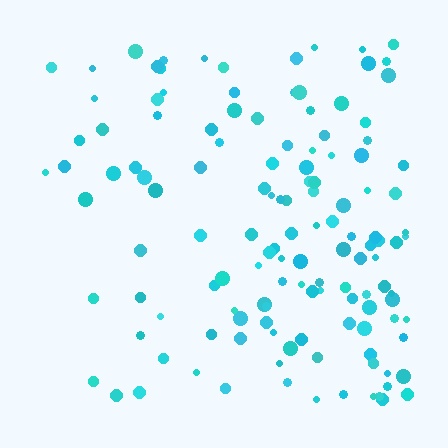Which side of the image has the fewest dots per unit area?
The left.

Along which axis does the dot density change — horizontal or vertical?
Horizontal.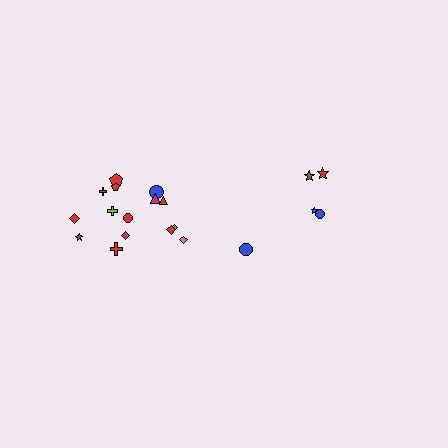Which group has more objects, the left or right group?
The left group.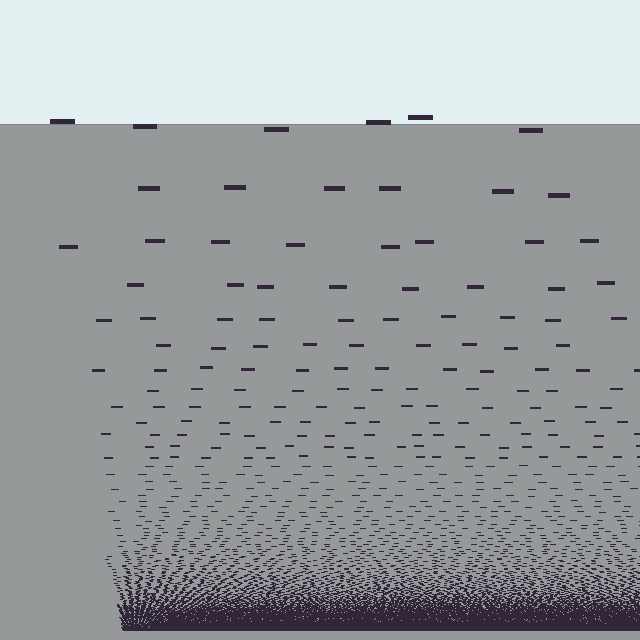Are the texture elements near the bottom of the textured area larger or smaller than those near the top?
Smaller. The gradient is inverted — elements near the bottom are smaller and denser.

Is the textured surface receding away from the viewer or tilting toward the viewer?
The surface appears to tilt toward the viewer. Texture elements get larger and sparser toward the top.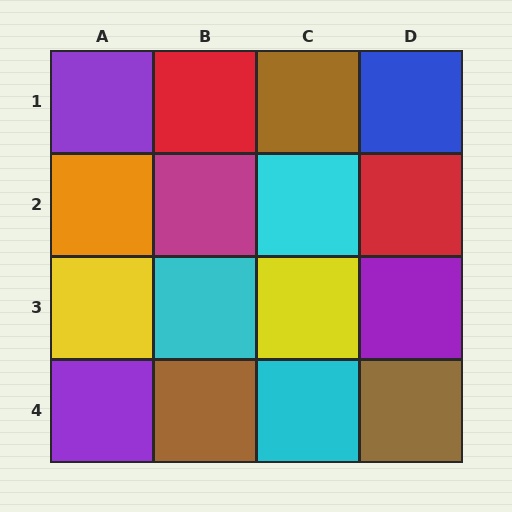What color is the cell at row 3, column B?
Cyan.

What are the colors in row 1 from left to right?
Purple, red, brown, blue.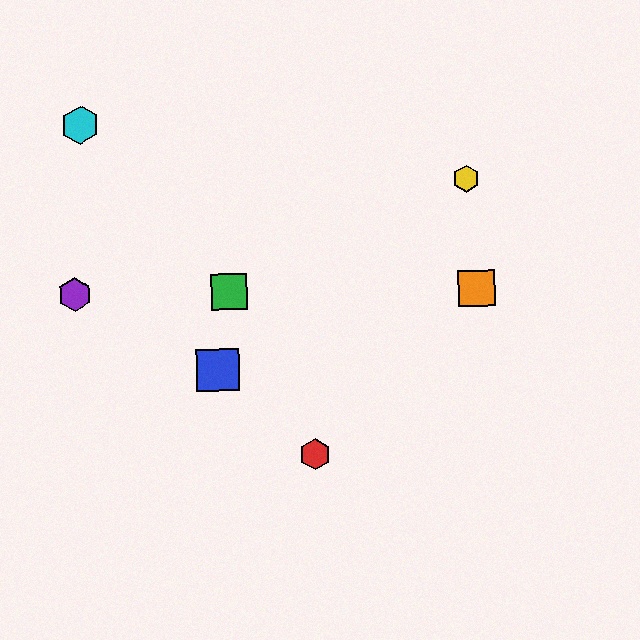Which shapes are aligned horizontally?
The green square, the purple hexagon, the orange square are aligned horizontally.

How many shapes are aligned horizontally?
3 shapes (the green square, the purple hexagon, the orange square) are aligned horizontally.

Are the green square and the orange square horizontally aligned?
Yes, both are at y≈292.